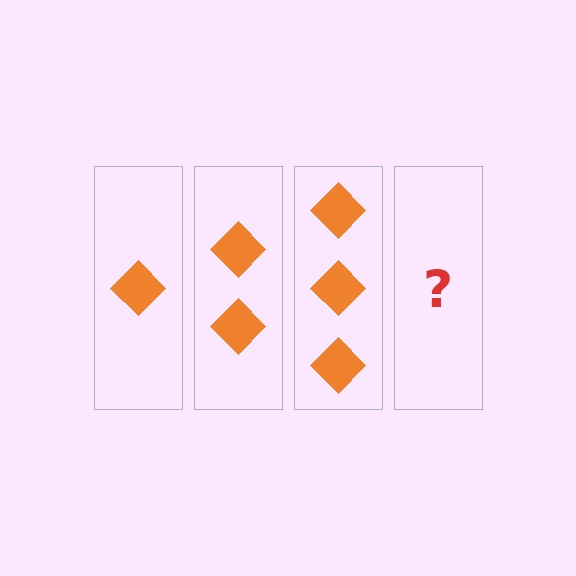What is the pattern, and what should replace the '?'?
The pattern is that each step adds one more diamond. The '?' should be 4 diamonds.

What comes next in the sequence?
The next element should be 4 diamonds.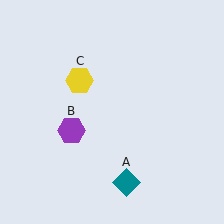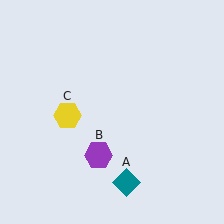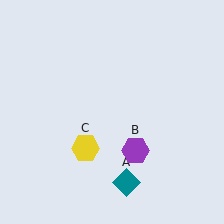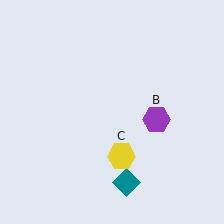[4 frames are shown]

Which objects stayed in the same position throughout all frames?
Teal diamond (object A) remained stationary.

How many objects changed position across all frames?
2 objects changed position: purple hexagon (object B), yellow hexagon (object C).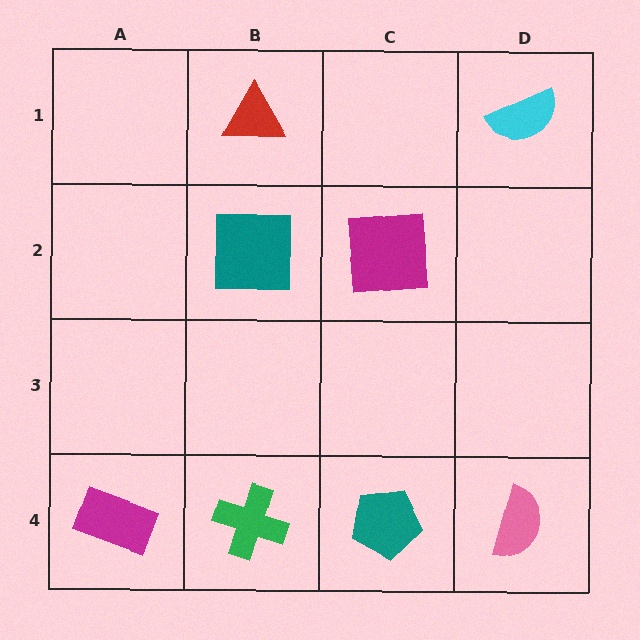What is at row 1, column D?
A cyan semicircle.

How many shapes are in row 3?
0 shapes.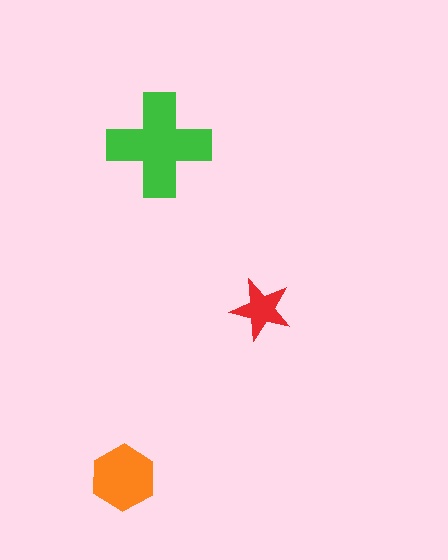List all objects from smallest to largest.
The red star, the orange hexagon, the green cross.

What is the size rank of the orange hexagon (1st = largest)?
2nd.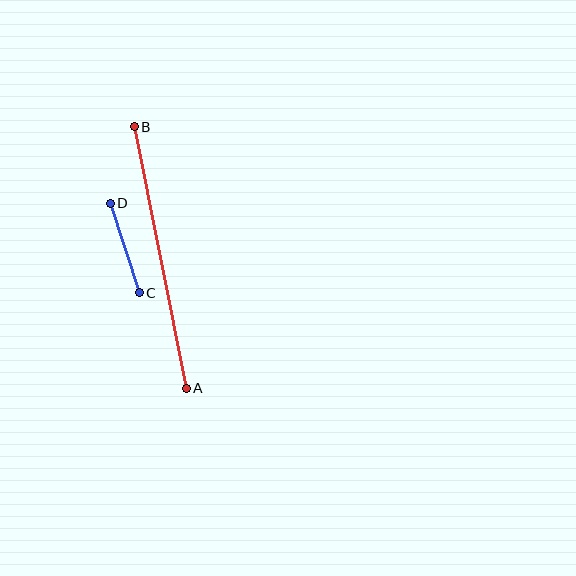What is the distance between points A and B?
The distance is approximately 266 pixels.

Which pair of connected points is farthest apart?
Points A and B are farthest apart.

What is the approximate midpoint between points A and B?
The midpoint is at approximately (160, 258) pixels.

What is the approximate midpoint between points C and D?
The midpoint is at approximately (125, 248) pixels.